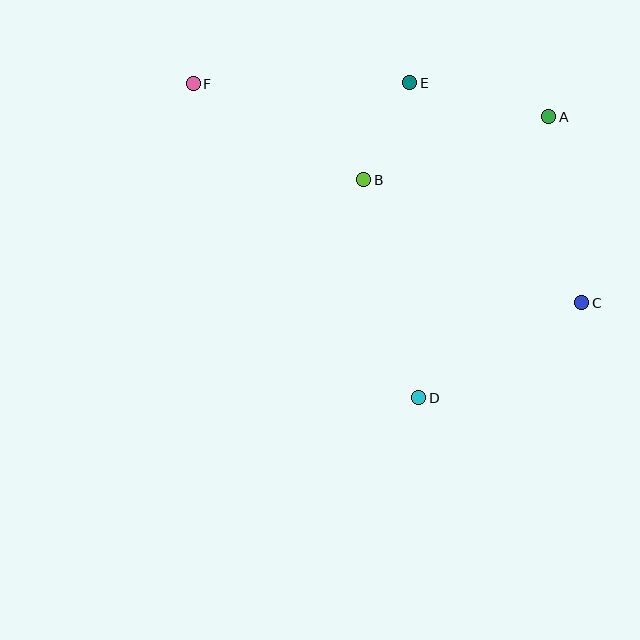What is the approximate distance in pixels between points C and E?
The distance between C and E is approximately 279 pixels.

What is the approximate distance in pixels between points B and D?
The distance between B and D is approximately 225 pixels.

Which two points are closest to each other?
Points B and E are closest to each other.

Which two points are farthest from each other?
Points C and F are farthest from each other.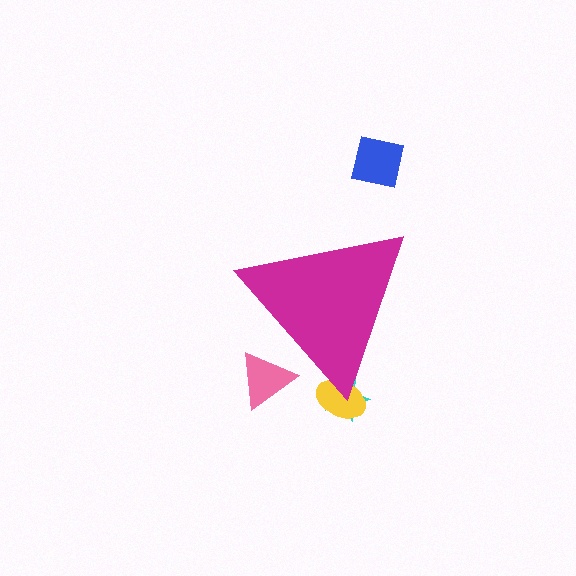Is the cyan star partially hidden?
Yes, the cyan star is partially hidden behind the magenta triangle.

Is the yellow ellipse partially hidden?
Yes, the yellow ellipse is partially hidden behind the magenta triangle.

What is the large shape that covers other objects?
A magenta triangle.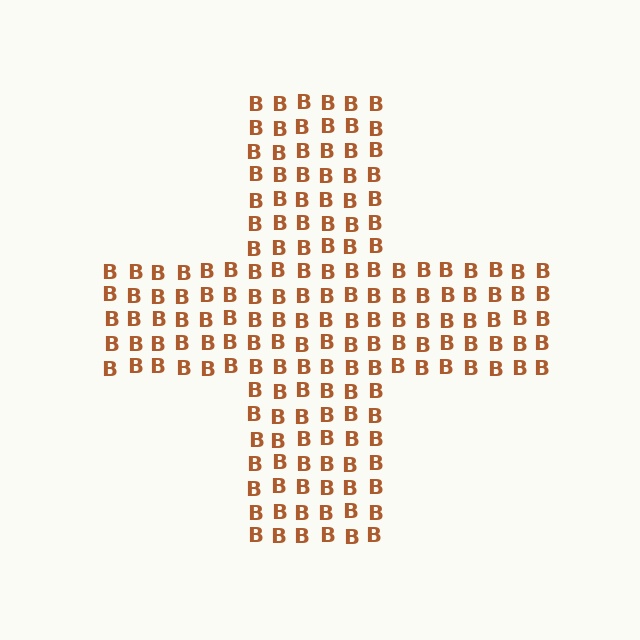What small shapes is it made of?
It is made of small letter B's.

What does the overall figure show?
The overall figure shows a cross.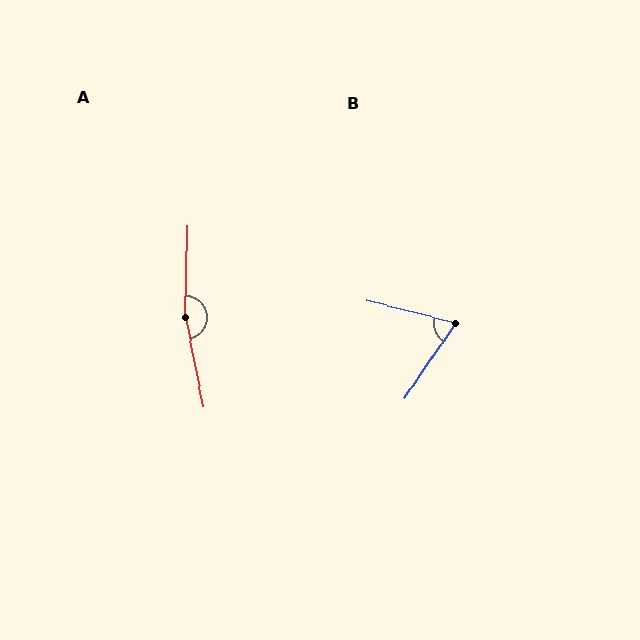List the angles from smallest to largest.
B (70°), A (168°).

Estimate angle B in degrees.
Approximately 70 degrees.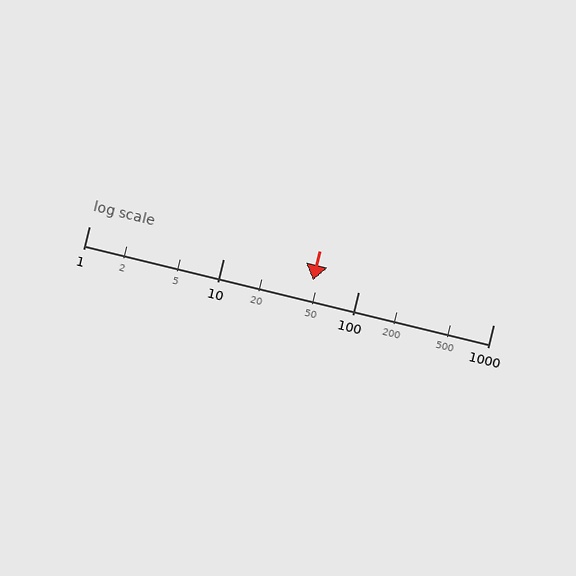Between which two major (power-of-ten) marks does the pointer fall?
The pointer is between 10 and 100.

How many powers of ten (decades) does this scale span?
The scale spans 3 decades, from 1 to 1000.